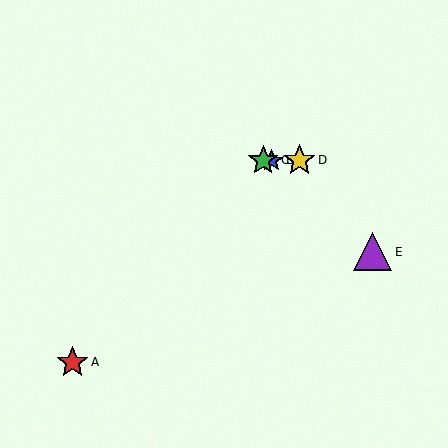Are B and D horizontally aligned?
Yes, both are at y≈161.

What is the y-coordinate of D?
Object D is at y≈161.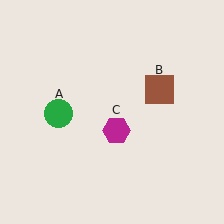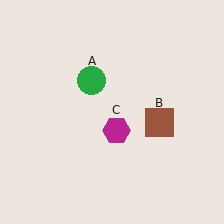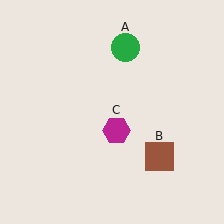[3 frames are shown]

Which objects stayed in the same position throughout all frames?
Magenta hexagon (object C) remained stationary.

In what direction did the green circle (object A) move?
The green circle (object A) moved up and to the right.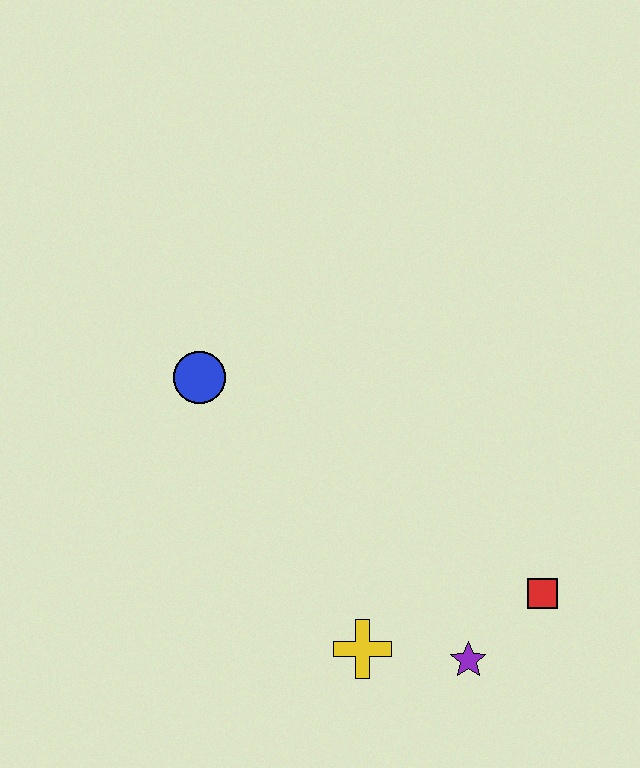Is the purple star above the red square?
No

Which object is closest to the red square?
The purple star is closest to the red square.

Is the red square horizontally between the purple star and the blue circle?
No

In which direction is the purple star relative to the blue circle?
The purple star is below the blue circle.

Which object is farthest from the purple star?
The blue circle is farthest from the purple star.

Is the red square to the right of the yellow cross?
Yes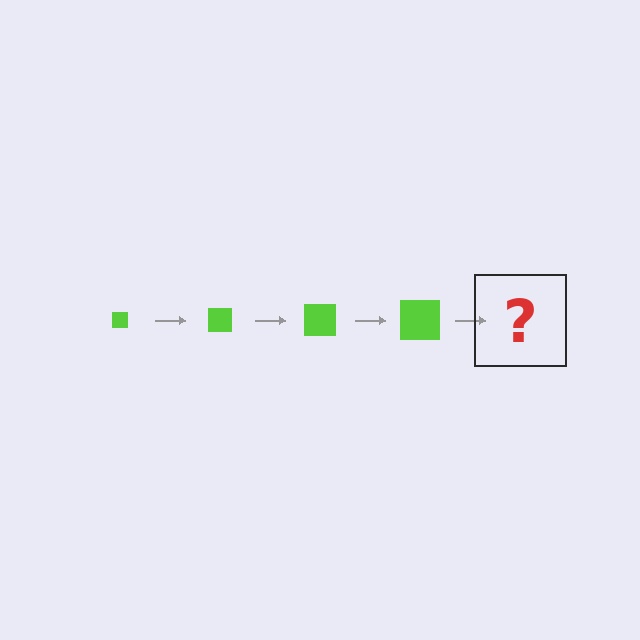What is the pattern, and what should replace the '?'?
The pattern is that the square gets progressively larger each step. The '?' should be a lime square, larger than the previous one.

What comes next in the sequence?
The next element should be a lime square, larger than the previous one.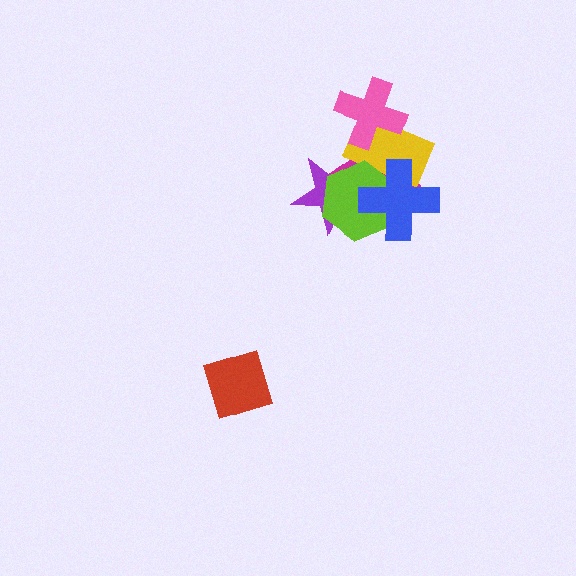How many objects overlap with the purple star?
4 objects overlap with the purple star.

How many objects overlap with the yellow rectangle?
5 objects overlap with the yellow rectangle.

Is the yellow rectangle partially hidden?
Yes, it is partially covered by another shape.